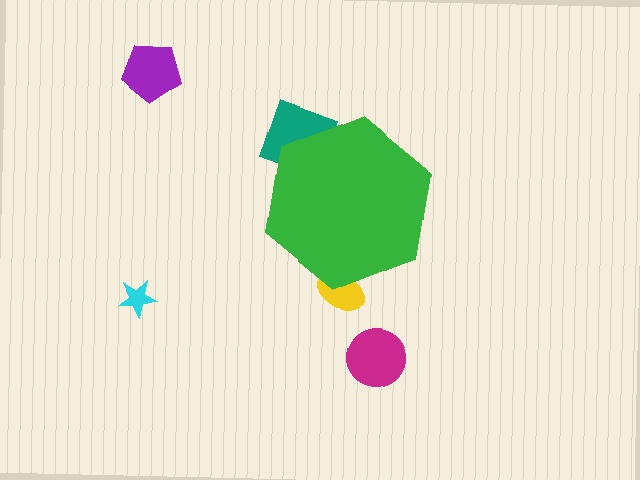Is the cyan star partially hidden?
No, the cyan star is fully visible.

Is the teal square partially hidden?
Yes, the teal square is partially hidden behind the green hexagon.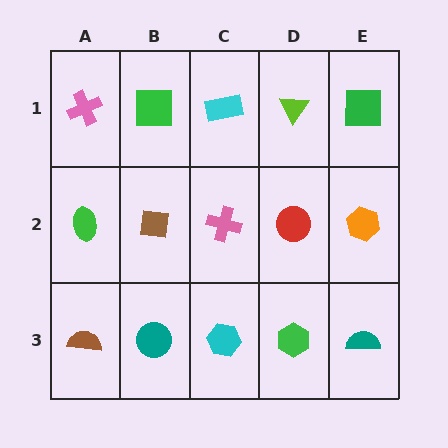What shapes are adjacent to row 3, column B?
A brown square (row 2, column B), a brown semicircle (row 3, column A), a cyan hexagon (row 3, column C).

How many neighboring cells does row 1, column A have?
2.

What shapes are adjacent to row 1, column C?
A pink cross (row 2, column C), a green square (row 1, column B), a lime triangle (row 1, column D).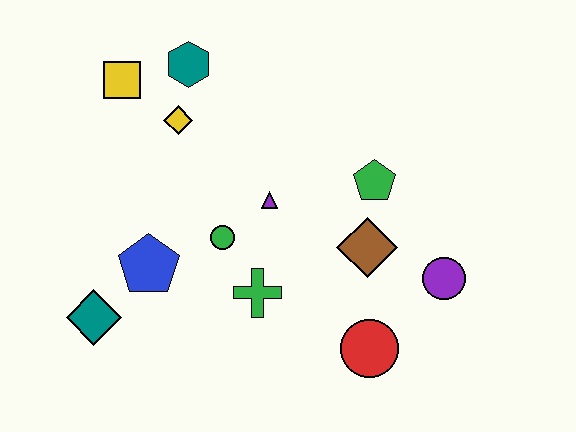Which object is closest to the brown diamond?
The green pentagon is closest to the brown diamond.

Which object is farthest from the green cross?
The yellow square is farthest from the green cross.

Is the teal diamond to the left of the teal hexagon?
Yes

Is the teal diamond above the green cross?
No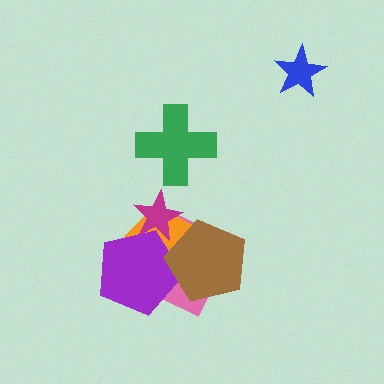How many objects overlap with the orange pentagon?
4 objects overlap with the orange pentagon.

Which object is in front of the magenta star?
The purple pentagon is in front of the magenta star.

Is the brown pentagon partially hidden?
No, no other shape covers it.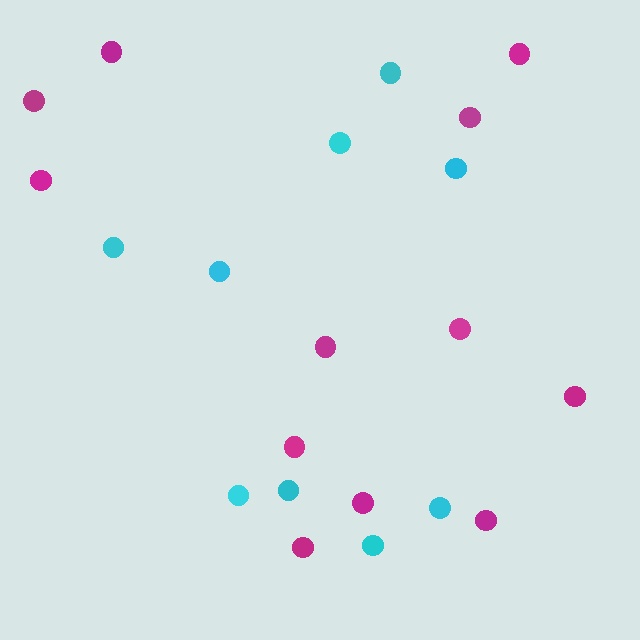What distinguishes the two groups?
There are 2 groups: one group of magenta circles (12) and one group of cyan circles (9).